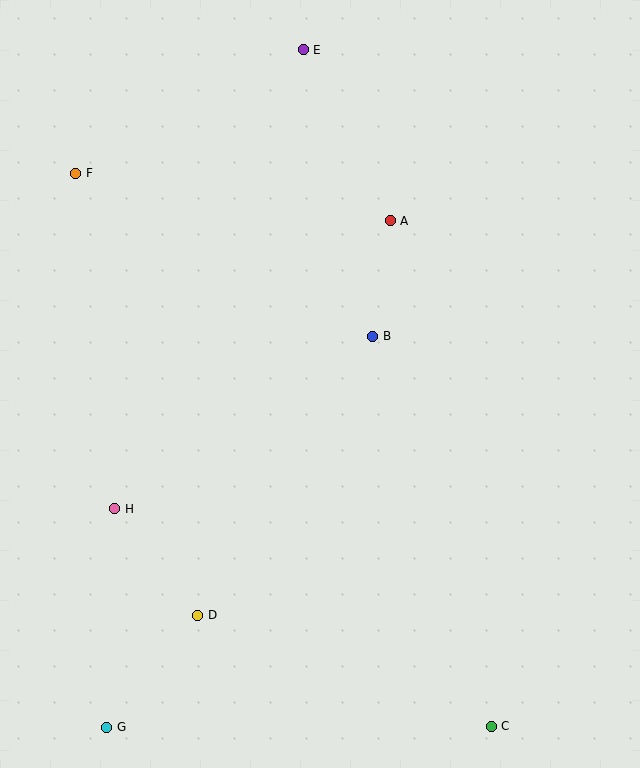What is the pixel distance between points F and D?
The distance between F and D is 458 pixels.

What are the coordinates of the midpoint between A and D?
The midpoint between A and D is at (294, 418).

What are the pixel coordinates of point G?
Point G is at (107, 727).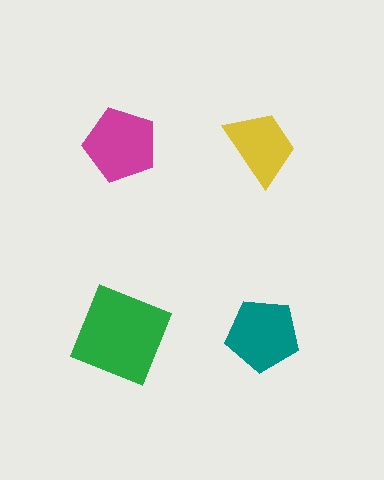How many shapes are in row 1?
2 shapes.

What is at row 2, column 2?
A teal pentagon.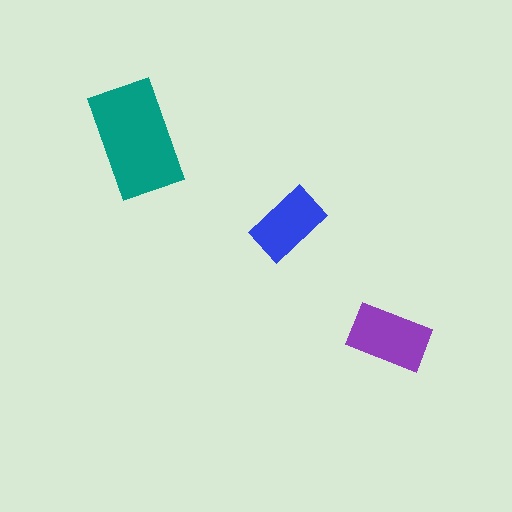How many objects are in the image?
There are 3 objects in the image.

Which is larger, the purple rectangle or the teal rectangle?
The teal one.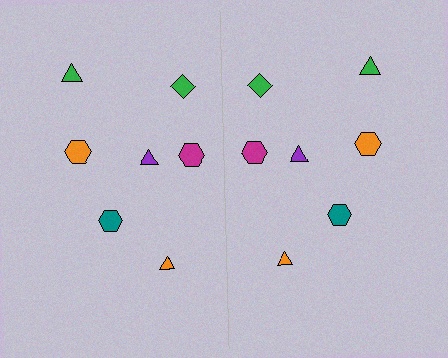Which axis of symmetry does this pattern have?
The pattern has a vertical axis of symmetry running through the center of the image.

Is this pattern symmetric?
Yes, this pattern has bilateral (reflection) symmetry.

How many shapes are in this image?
There are 14 shapes in this image.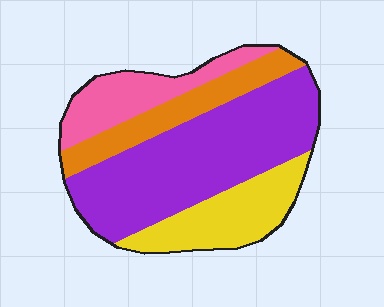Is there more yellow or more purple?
Purple.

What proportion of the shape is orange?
Orange covers around 15% of the shape.